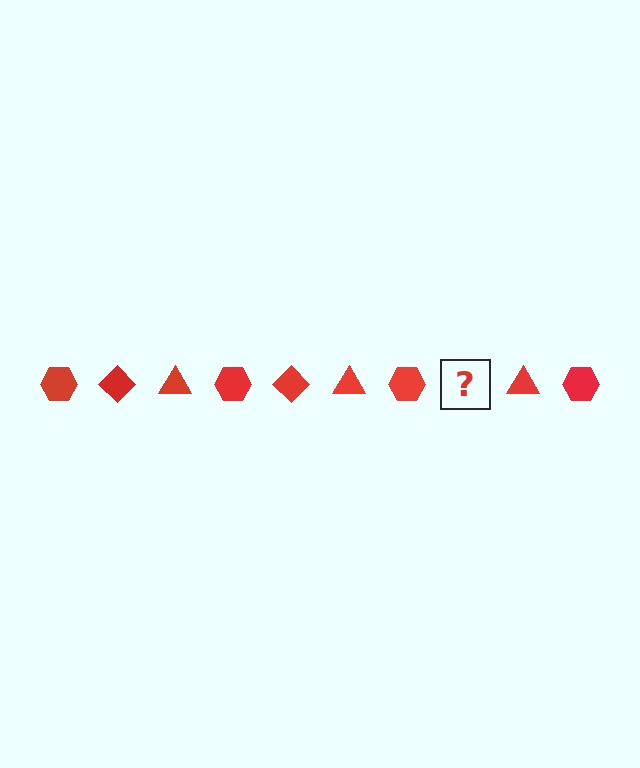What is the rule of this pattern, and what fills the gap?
The rule is that the pattern cycles through hexagon, diamond, triangle shapes in red. The gap should be filled with a red diamond.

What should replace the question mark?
The question mark should be replaced with a red diamond.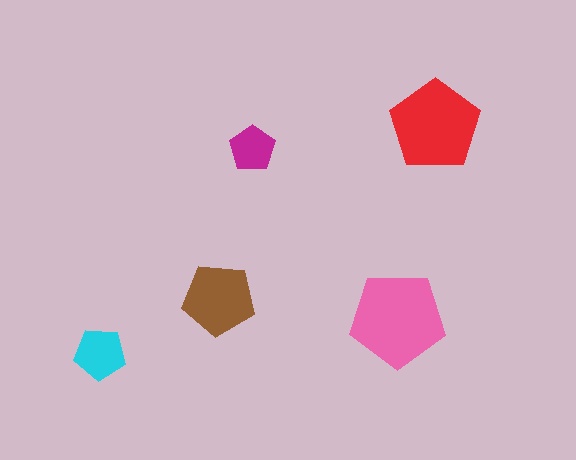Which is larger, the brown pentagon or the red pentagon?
The red one.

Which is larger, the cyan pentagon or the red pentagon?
The red one.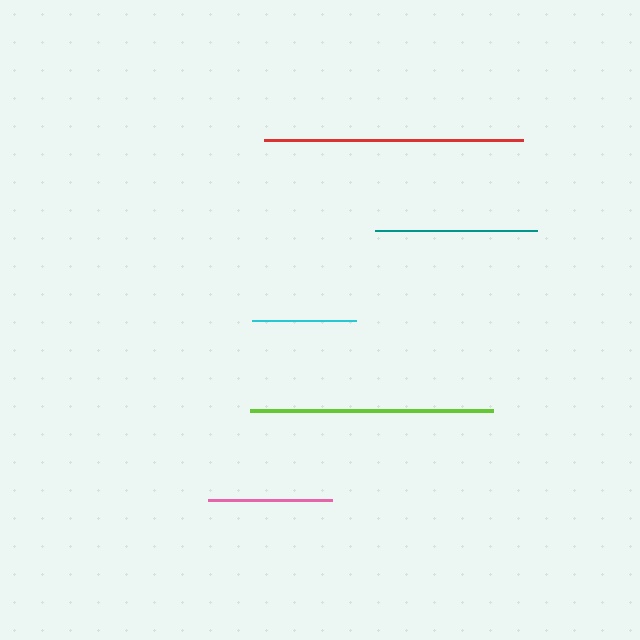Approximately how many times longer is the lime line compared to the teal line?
The lime line is approximately 1.5 times the length of the teal line.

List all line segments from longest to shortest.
From longest to shortest: red, lime, teal, pink, cyan.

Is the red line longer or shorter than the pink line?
The red line is longer than the pink line.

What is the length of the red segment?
The red segment is approximately 259 pixels long.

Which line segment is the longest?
The red line is the longest at approximately 259 pixels.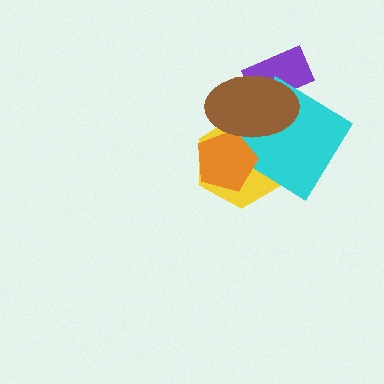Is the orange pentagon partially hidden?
Yes, it is partially covered by another shape.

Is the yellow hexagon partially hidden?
Yes, it is partially covered by another shape.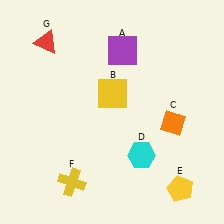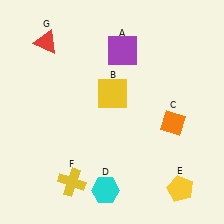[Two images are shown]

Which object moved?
The cyan hexagon (D) moved left.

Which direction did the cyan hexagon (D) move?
The cyan hexagon (D) moved left.